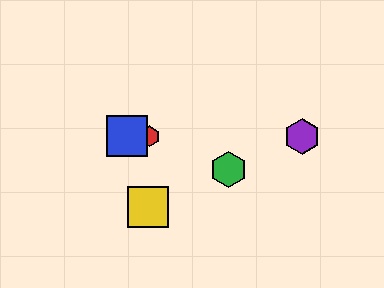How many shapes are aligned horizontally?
3 shapes (the red hexagon, the blue square, the purple hexagon) are aligned horizontally.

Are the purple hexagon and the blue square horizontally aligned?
Yes, both are at y≈136.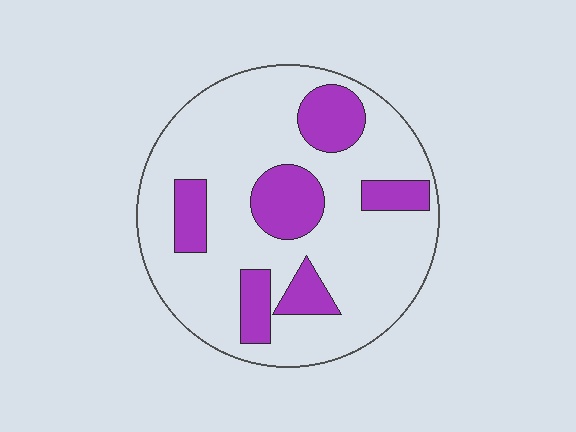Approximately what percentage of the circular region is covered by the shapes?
Approximately 25%.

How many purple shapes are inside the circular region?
6.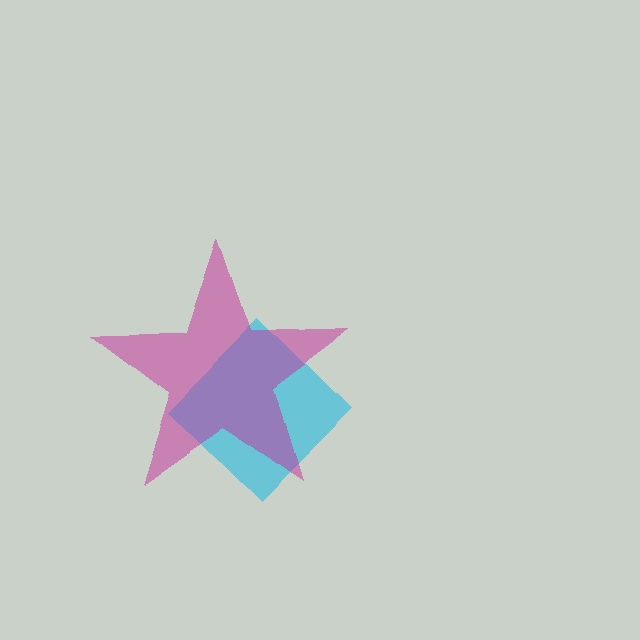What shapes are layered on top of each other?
The layered shapes are: a cyan diamond, a magenta star.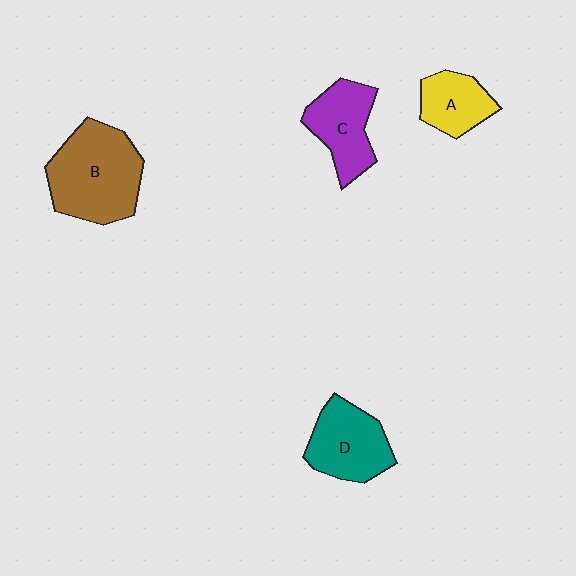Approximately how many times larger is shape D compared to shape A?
Approximately 1.4 times.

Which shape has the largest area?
Shape B (brown).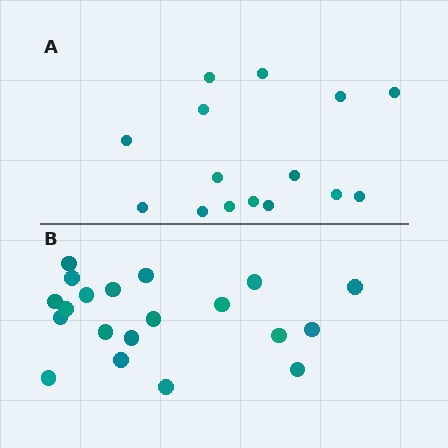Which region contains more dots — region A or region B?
Region B (the bottom region) has more dots.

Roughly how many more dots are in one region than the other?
Region B has about 5 more dots than region A.